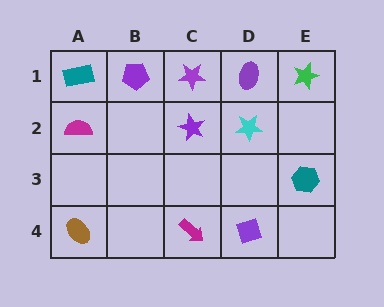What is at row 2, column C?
A purple star.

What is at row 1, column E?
A green star.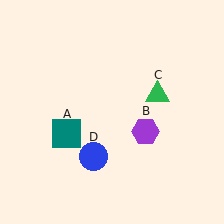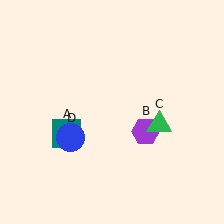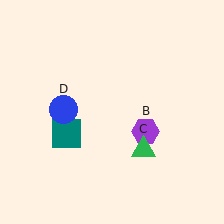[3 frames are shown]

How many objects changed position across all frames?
2 objects changed position: green triangle (object C), blue circle (object D).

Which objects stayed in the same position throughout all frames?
Teal square (object A) and purple hexagon (object B) remained stationary.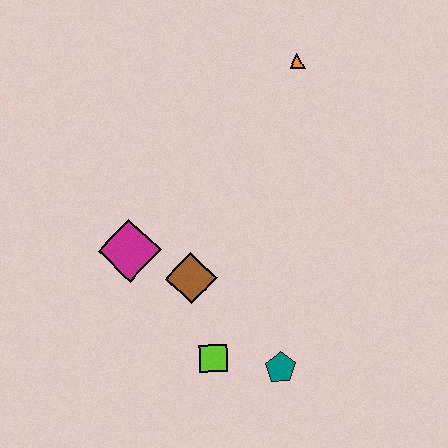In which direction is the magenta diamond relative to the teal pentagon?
The magenta diamond is to the left of the teal pentagon.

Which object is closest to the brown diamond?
The magenta diamond is closest to the brown diamond.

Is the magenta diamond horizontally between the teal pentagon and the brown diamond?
No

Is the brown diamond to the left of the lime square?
Yes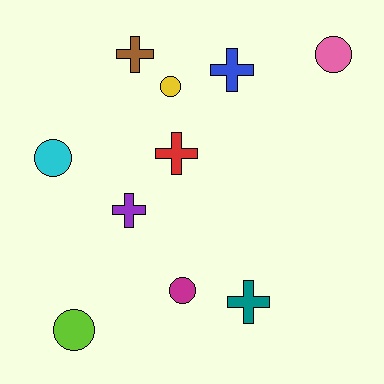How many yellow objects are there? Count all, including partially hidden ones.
There is 1 yellow object.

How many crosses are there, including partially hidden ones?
There are 5 crosses.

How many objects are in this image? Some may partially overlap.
There are 10 objects.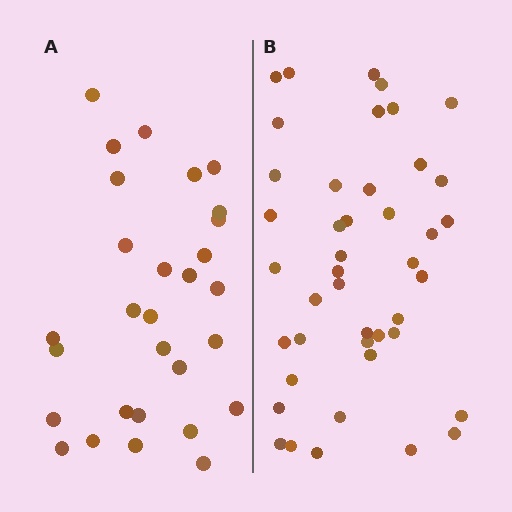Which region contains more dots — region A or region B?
Region B (the right region) has more dots.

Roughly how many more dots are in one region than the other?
Region B has approximately 15 more dots than region A.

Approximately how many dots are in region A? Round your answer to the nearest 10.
About 30 dots. (The exact count is 29, which rounds to 30.)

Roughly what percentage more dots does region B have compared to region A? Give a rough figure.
About 50% more.